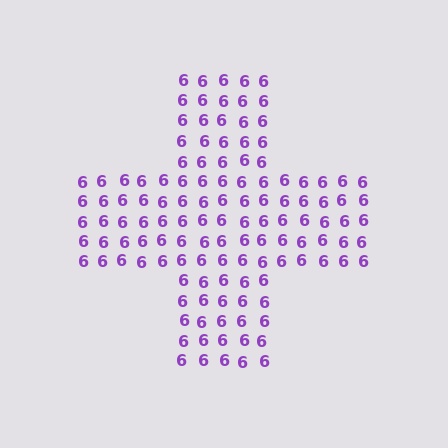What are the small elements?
The small elements are digit 6's.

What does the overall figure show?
The overall figure shows a cross.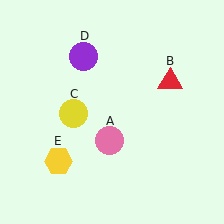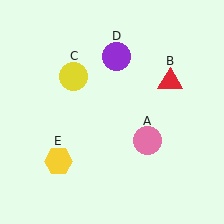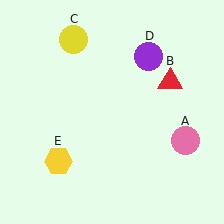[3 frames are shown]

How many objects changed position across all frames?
3 objects changed position: pink circle (object A), yellow circle (object C), purple circle (object D).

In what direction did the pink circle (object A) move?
The pink circle (object A) moved right.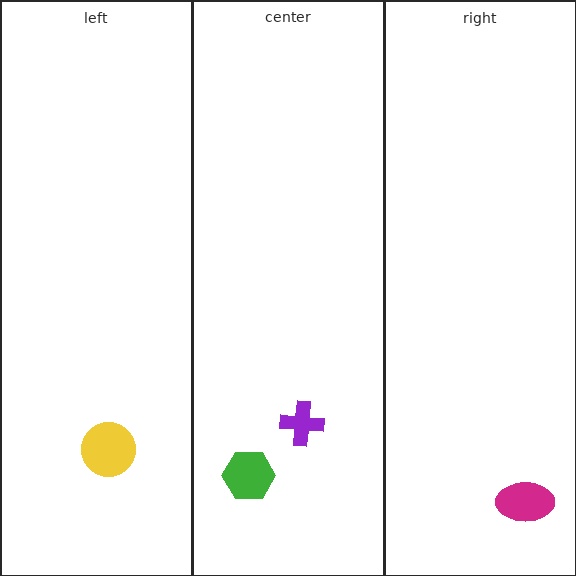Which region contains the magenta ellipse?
The right region.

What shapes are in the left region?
The yellow circle.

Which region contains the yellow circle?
The left region.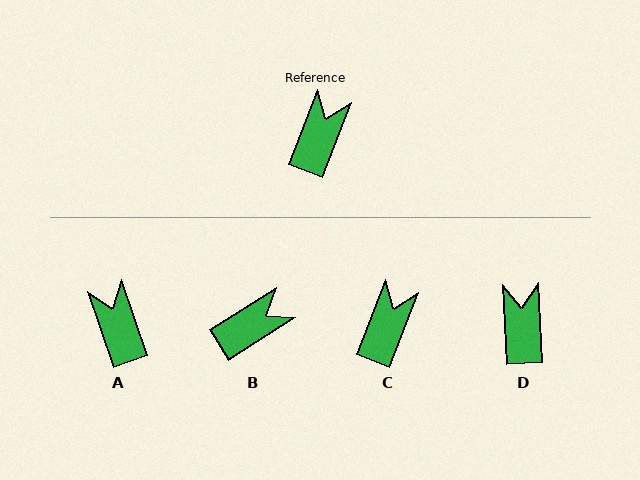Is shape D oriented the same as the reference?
No, it is off by about 24 degrees.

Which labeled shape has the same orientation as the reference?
C.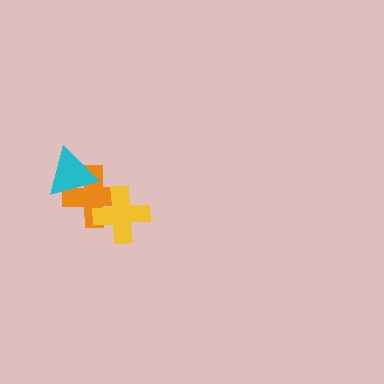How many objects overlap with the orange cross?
2 objects overlap with the orange cross.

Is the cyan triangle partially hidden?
No, no other shape covers it.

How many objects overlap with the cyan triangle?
1 object overlaps with the cyan triangle.